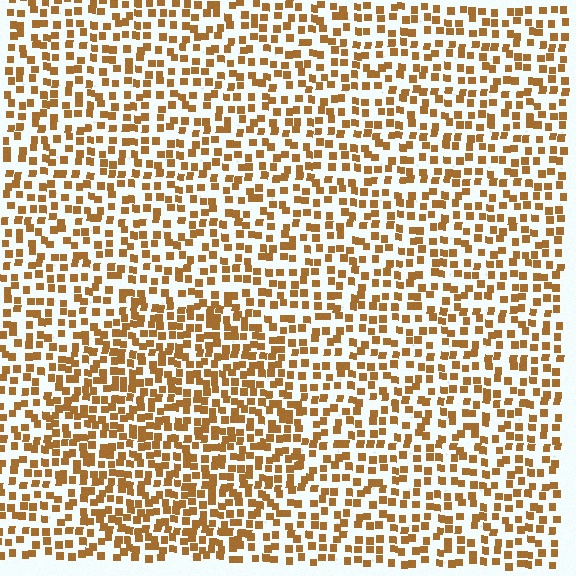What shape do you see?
I see a circle.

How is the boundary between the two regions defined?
The boundary is defined by a change in element density (approximately 1.5x ratio). All elements are the same color, size, and shape.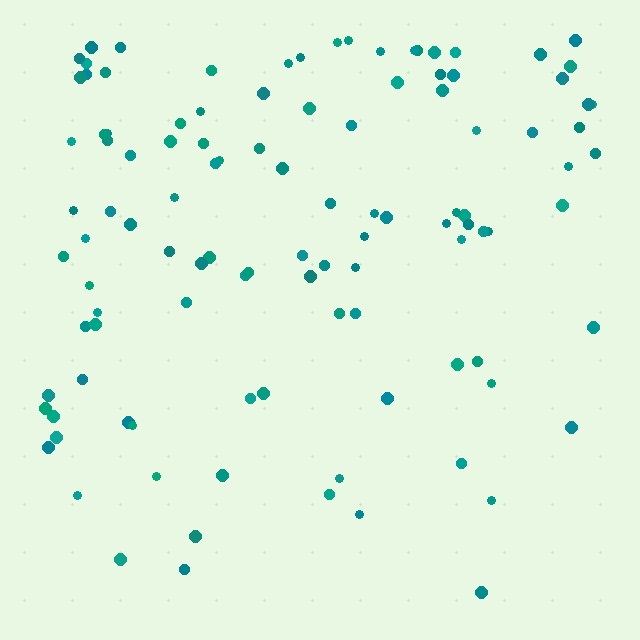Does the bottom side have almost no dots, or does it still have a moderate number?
Still a moderate number, just noticeably fewer than the top.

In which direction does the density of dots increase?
From bottom to top, with the top side densest.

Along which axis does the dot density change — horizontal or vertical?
Vertical.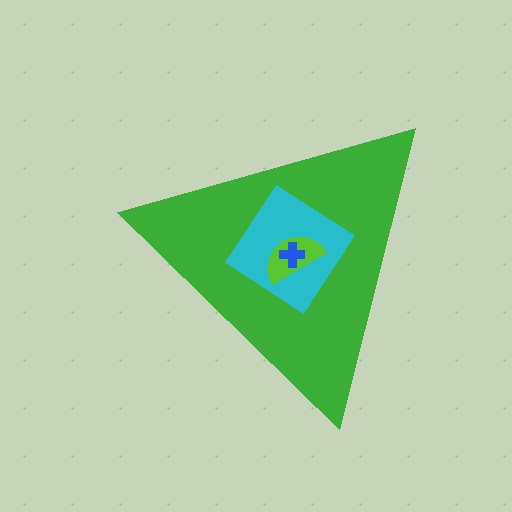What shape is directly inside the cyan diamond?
The lime semicircle.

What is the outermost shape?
The green triangle.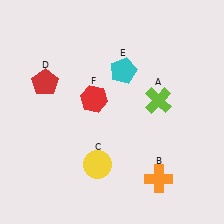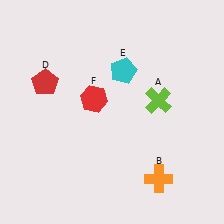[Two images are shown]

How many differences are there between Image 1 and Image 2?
There is 1 difference between the two images.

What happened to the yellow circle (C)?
The yellow circle (C) was removed in Image 2. It was in the bottom-left area of Image 1.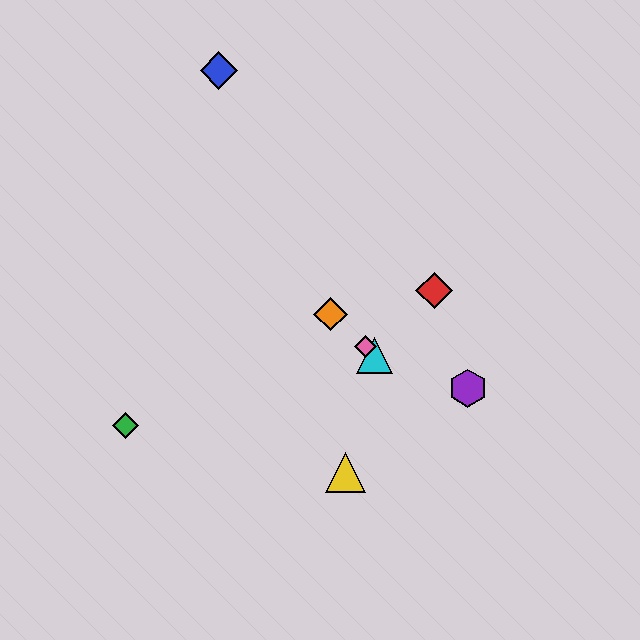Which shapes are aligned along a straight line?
The orange diamond, the cyan triangle, the pink diamond are aligned along a straight line.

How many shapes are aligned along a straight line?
3 shapes (the orange diamond, the cyan triangle, the pink diamond) are aligned along a straight line.